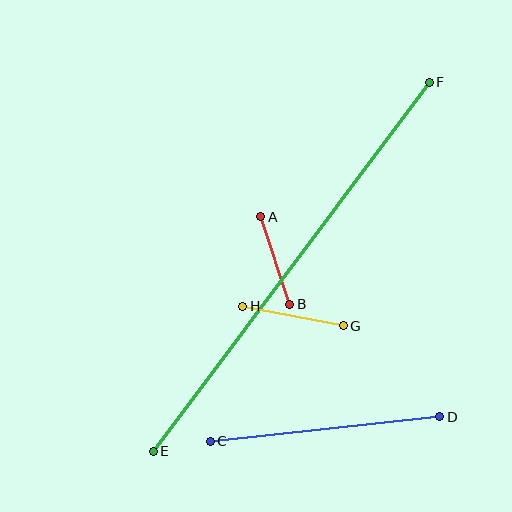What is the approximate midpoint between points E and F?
The midpoint is at approximately (291, 267) pixels.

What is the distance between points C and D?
The distance is approximately 231 pixels.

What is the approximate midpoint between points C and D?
The midpoint is at approximately (325, 429) pixels.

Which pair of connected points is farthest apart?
Points E and F are farthest apart.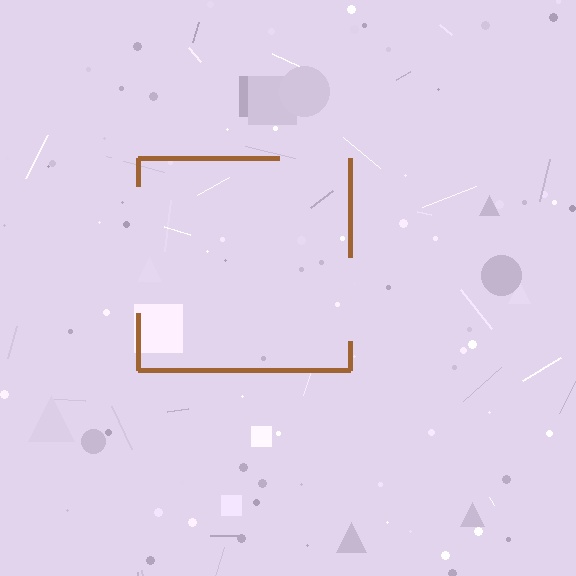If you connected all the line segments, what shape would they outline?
They would outline a square.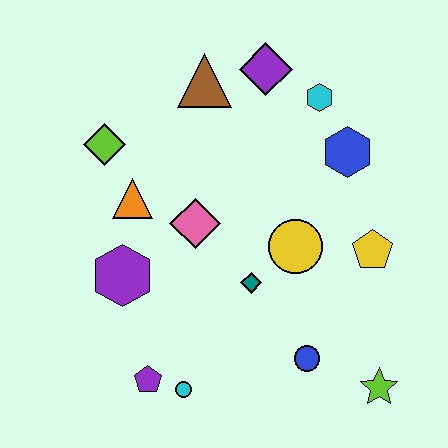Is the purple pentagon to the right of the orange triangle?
Yes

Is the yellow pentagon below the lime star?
No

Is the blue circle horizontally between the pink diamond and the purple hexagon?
No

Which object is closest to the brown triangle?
The purple diamond is closest to the brown triangle.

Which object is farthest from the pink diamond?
The lime star is farthest from the pink diamond.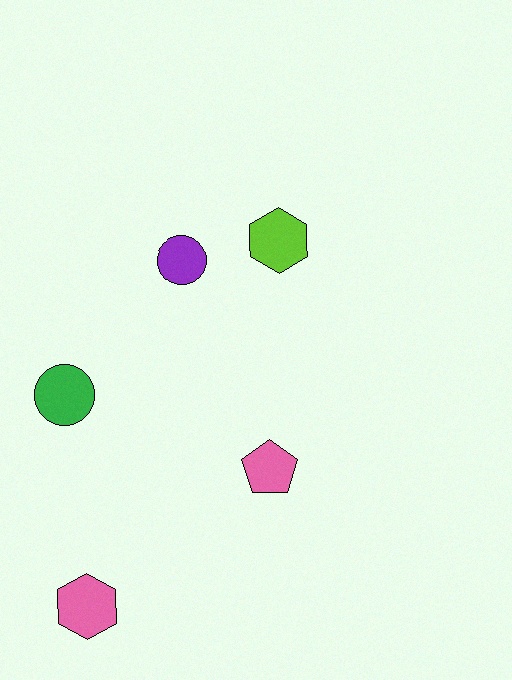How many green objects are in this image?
There is 1 green object.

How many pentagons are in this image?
There is 1 pentagon.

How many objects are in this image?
There are 5 objects.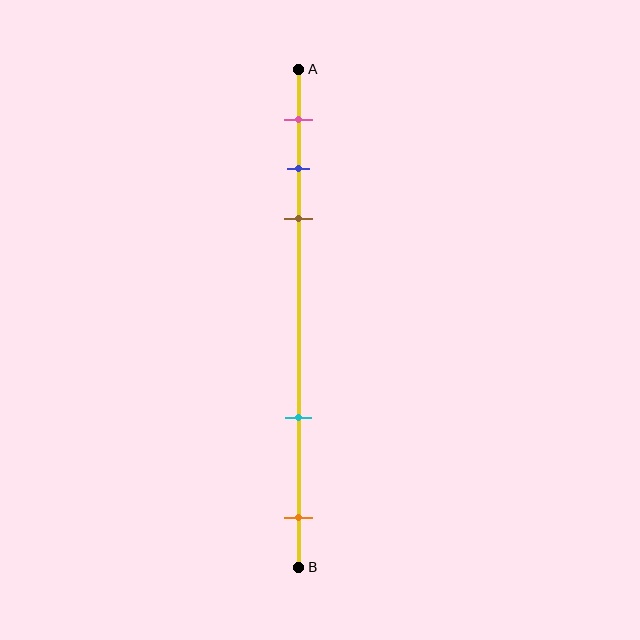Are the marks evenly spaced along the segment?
No, the marks are not evenly spaced.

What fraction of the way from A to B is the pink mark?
The pink mark is approximately 10% (0.1) of the way from A to B.